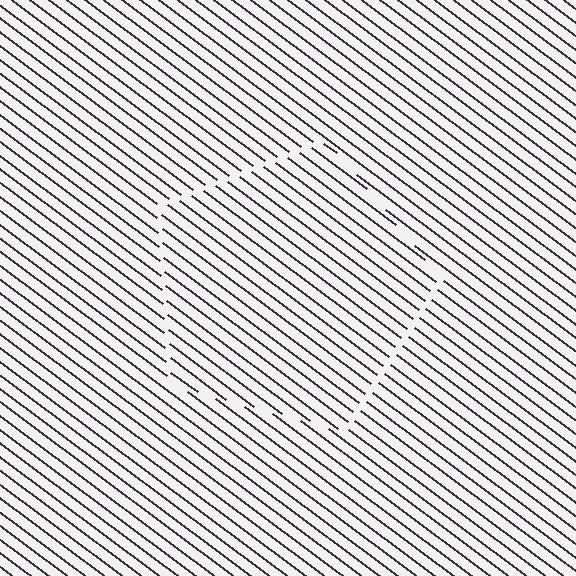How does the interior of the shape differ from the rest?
The interior of the shape contains the same grating, shifted by half a period — the contour is defined by the phase discontinuity where line-ends from the inner and outer gratings abut.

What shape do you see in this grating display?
An illusory pentagon. The interior of the shape contains the same grating, shifted by half a period — the contour is defined by the phase discontinuity where line-ends from the inner and outer gratings abut.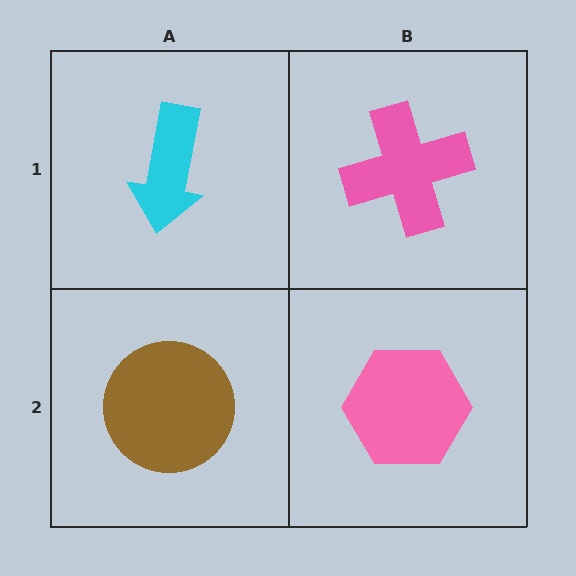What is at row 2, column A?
A brown circle.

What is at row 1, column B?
A pink cross.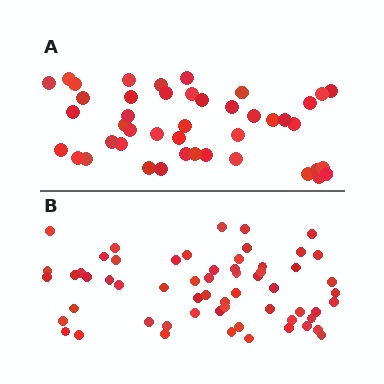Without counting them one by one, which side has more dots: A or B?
Region B (the bottom region) has more dots.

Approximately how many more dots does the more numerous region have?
Region B has approximately 15 more dots than region A.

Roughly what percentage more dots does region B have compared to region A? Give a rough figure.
About 35% more.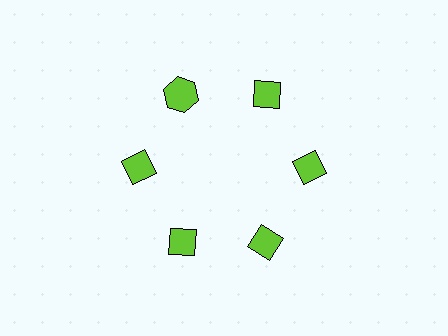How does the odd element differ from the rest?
It has a different shape: hexagon instead of diamond.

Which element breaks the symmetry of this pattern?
The lime hexagon at roughly the 11 o'clock position breaks the symmetry. All other shapes are lime diamonds.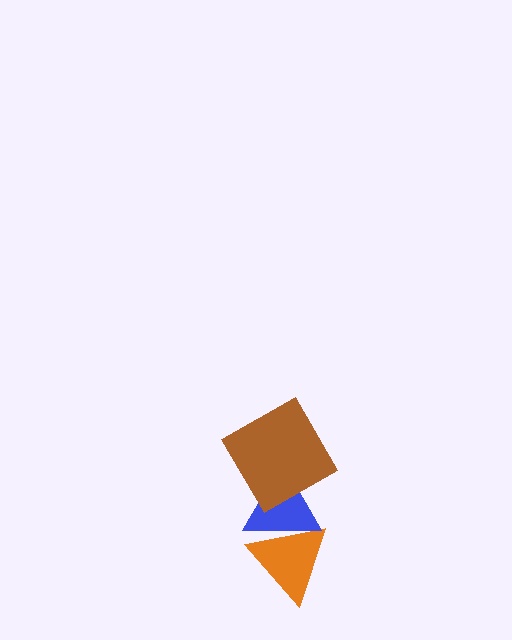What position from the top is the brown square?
The brown square is 1st from the top.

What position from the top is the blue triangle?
The blue triangle is 2nd from the top.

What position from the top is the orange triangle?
The orange triangle is 3rd from the top.